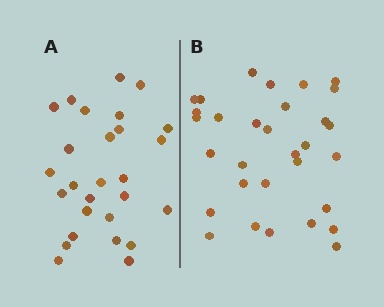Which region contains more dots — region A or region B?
Region B (the right region) has more dots.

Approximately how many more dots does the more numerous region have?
Region B has about 4 more dots than region A.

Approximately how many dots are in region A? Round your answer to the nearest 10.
About 30 dots. (The exact count is 27, which rounds to 30.)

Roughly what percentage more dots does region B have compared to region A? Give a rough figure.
About 15% more.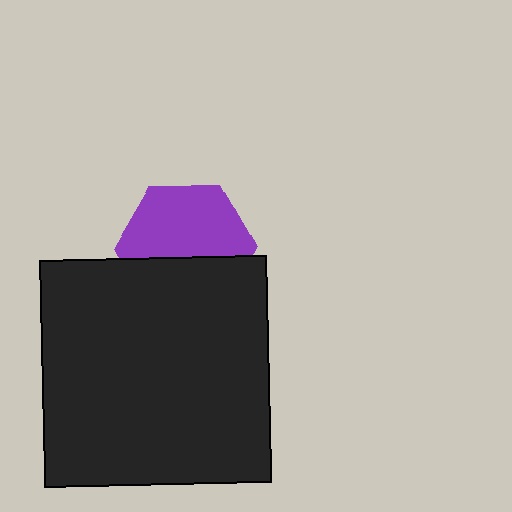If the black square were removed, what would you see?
You would see the complete purple hexagon.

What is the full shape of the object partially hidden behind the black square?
The partially hidden object is a purple hexagon.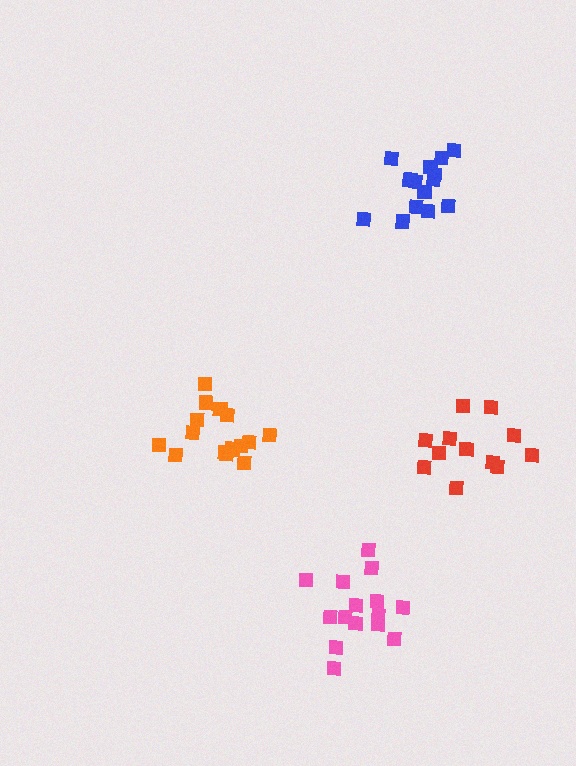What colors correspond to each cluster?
The clusters are colored: blue, red, pink, orange.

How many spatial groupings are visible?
There are 4 spatial groupings.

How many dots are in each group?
Group 1: 15 dots, Group 2: 12 dots, Group 3: 15 dots, Group 4: 15 dots (57 total).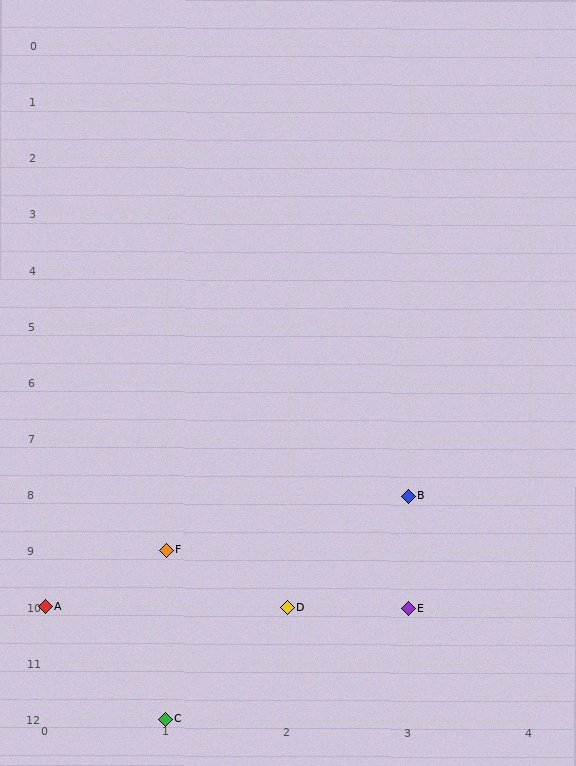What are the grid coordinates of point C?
Point C is at grid coordinates (1, 12).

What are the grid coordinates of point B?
Point B is at grid coordinates (3, 8).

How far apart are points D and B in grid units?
Points D and B are 1 column and 2 rows apart (about 2.2 grid units diagonally).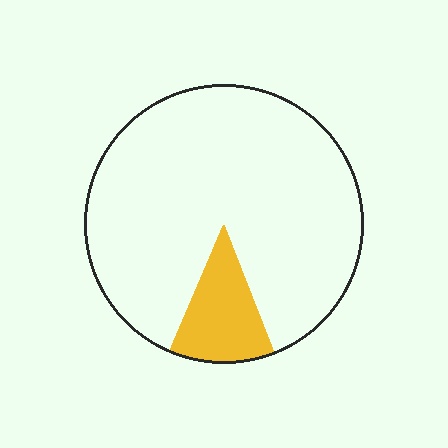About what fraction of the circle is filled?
About one eighth (1/8).